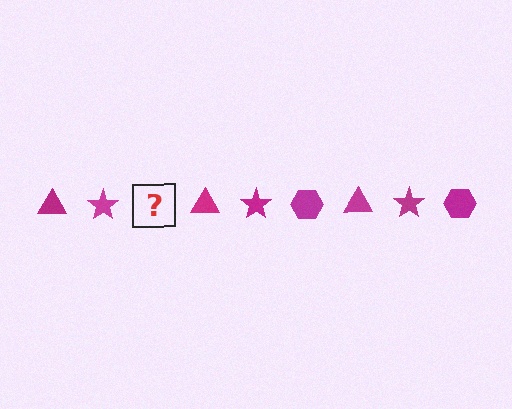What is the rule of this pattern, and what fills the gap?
The rule is that the pattern cycles through triangle, star, hexagon shapes in magenta. The gap should be filled with a magenta hexagon.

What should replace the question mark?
The question mark should be replaced with a magenta hexagon.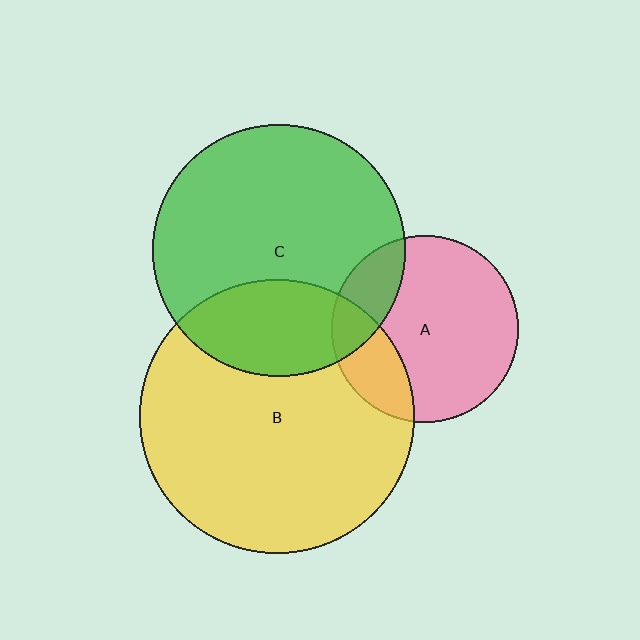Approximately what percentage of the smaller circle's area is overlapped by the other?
Approximately 30%.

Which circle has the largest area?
Circle B (yellow).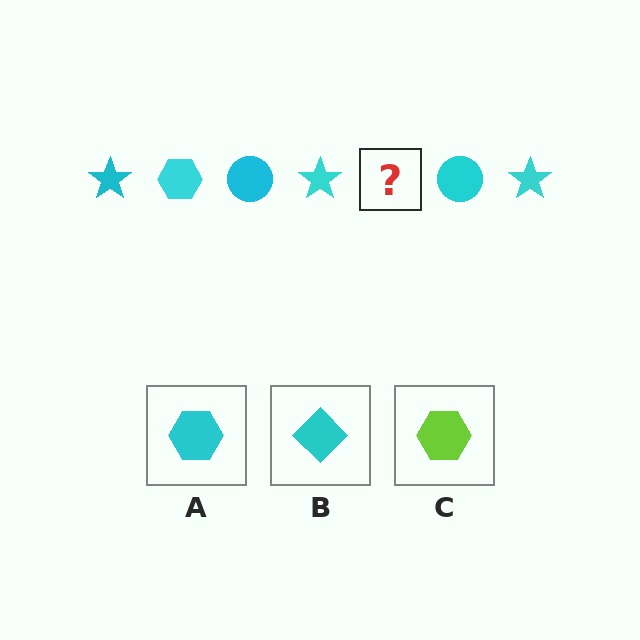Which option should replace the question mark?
Option A.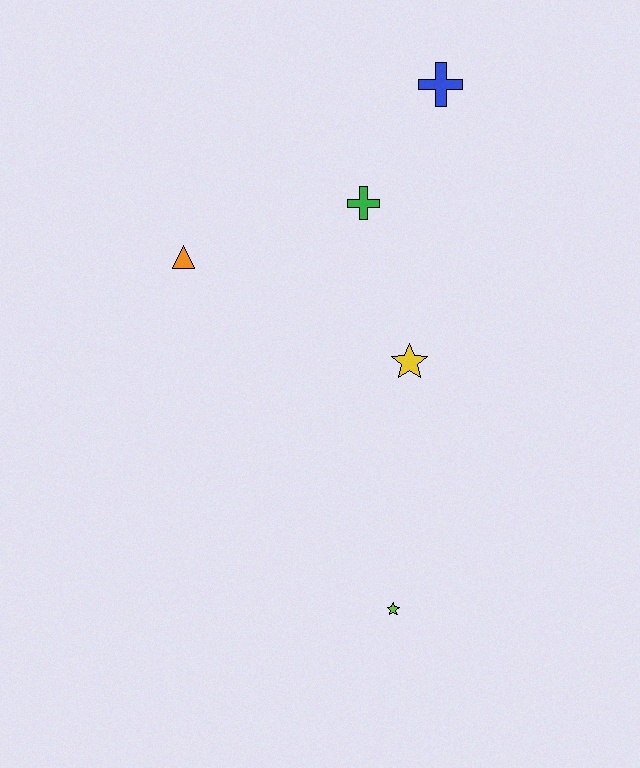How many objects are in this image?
There are 5 objects.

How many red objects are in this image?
There are no red objects.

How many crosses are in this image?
There are 2 crosses.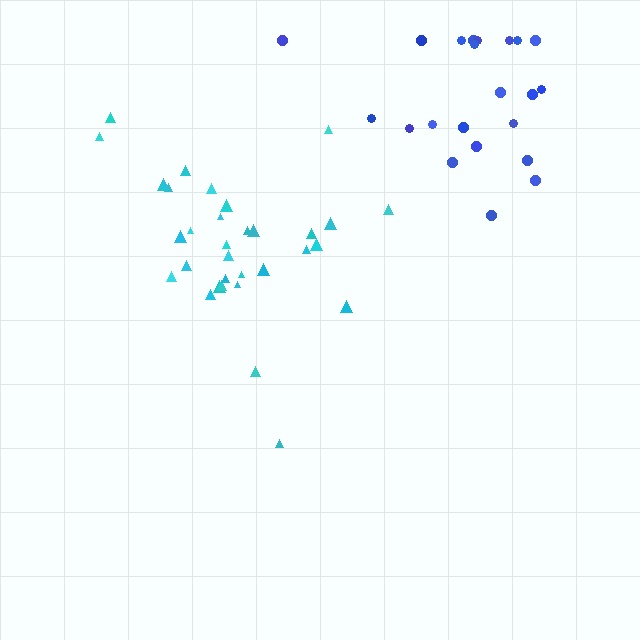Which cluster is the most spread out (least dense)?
Blue.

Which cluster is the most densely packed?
Cyan.